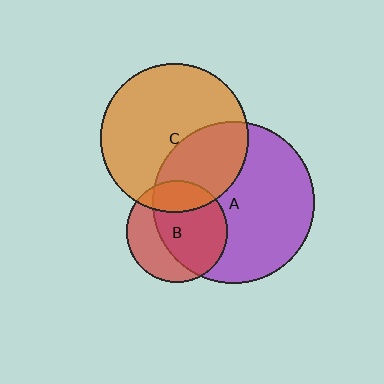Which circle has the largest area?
Circle A (purple).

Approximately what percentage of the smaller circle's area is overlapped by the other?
Approximately 65%.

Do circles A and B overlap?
Yes.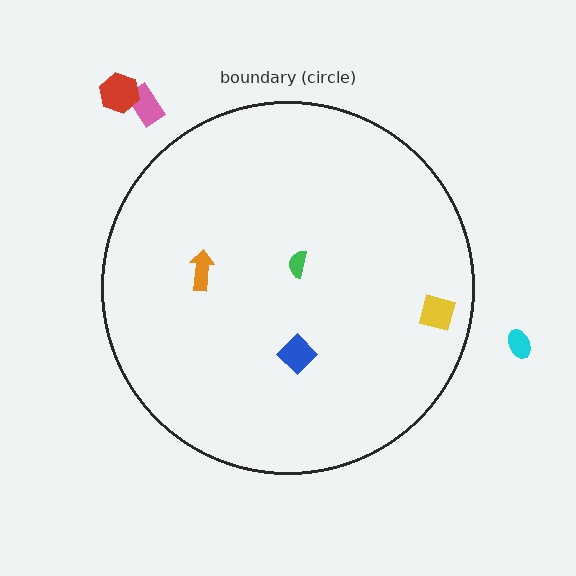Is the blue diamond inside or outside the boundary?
Inside.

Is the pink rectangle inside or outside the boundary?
Outside.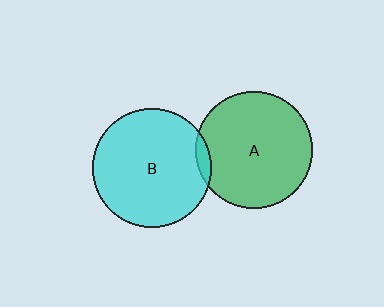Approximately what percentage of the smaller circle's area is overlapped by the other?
Approximately 5%.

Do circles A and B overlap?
Yes.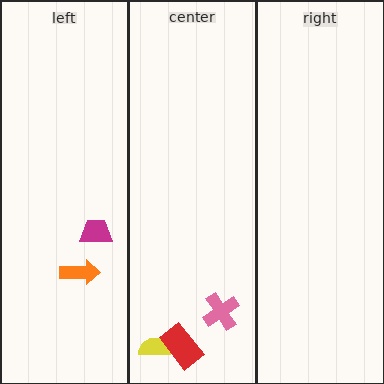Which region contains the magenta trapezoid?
The left region.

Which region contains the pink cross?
The center region.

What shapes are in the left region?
The orange arrow, the magenta trapezoid.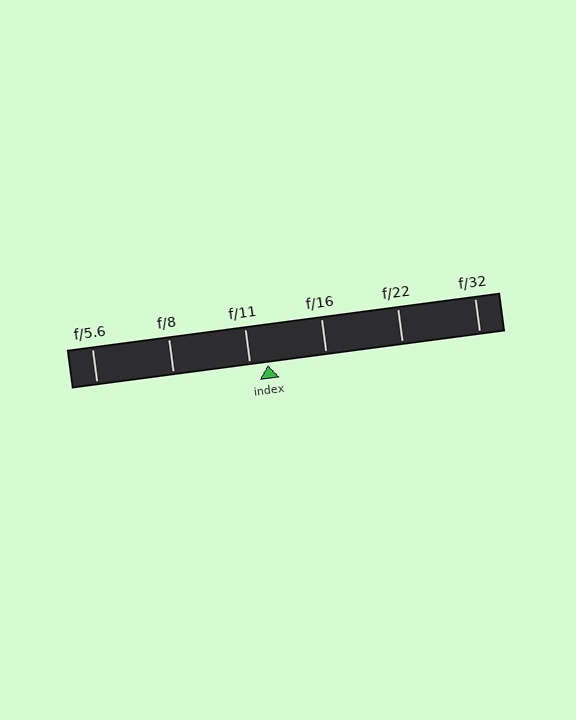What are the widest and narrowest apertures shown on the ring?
The widest aperture shown is f/5.6 and the narrowest is f/32.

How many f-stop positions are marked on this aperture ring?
There are 6 f-stop positions marked.